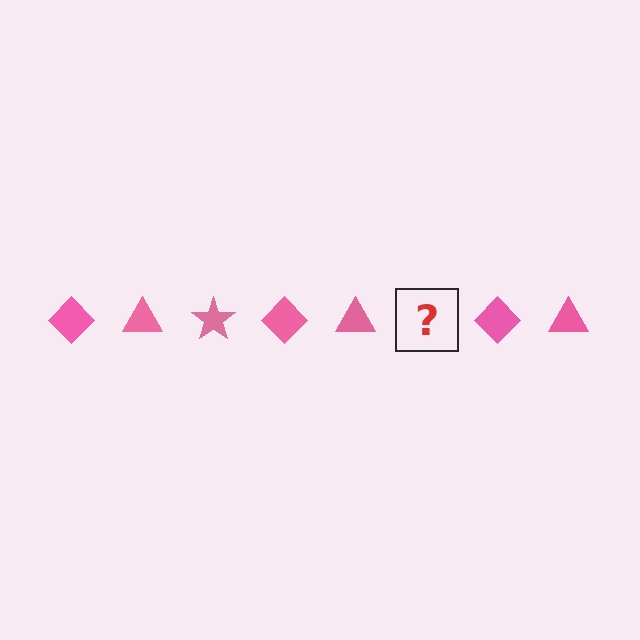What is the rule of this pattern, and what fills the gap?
The rule is that the pattern cycles through diamond, triangle, star shapes in pink. The gap should be filled with a pink star.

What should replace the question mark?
The question mark should be replaced with a pink star.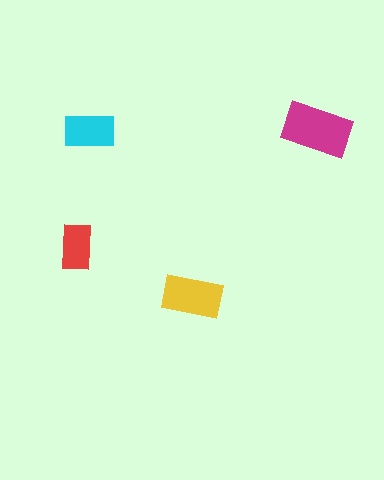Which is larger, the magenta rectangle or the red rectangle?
The magenta one.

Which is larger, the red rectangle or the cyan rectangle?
The cyan one.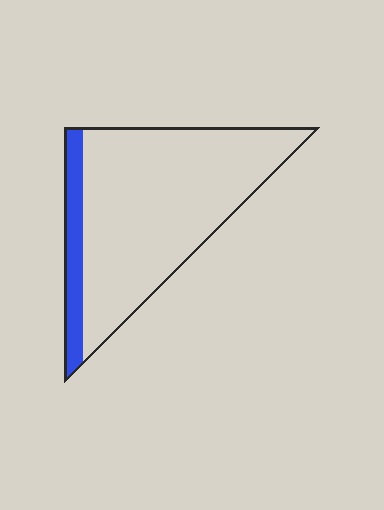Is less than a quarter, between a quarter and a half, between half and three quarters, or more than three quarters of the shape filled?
Less than a quarter.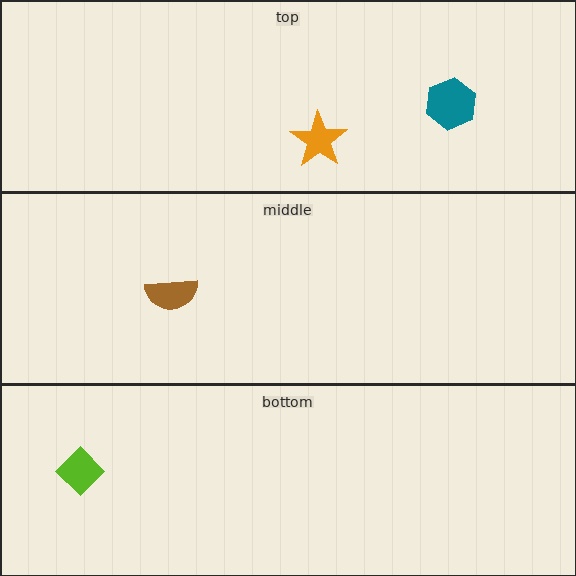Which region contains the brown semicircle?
The middle region.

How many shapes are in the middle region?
1.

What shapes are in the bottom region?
The lime diamond.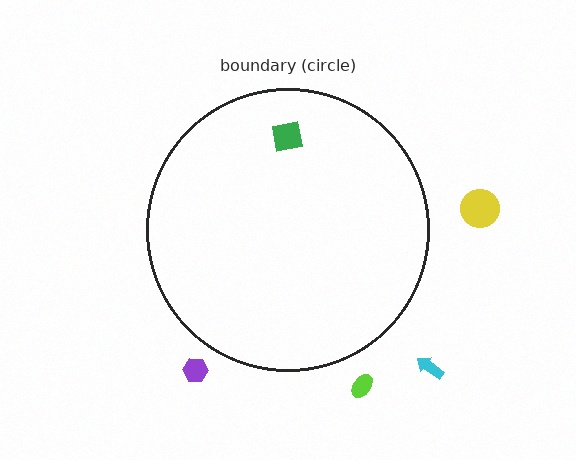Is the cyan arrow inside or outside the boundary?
Outside.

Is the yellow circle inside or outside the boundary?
Outside.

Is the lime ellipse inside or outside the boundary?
Outside.